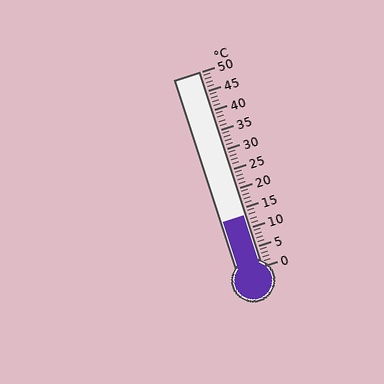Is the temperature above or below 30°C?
The temperature is below 30°C.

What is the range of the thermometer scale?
The thermometer scale ranges from 0°C to 50°C.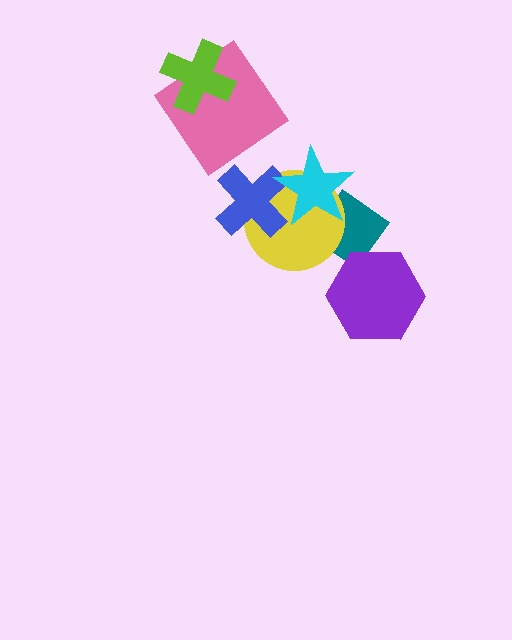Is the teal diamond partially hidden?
Yes, it is partially covered by another shape.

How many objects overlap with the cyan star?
3 objects overlap with the cyan star.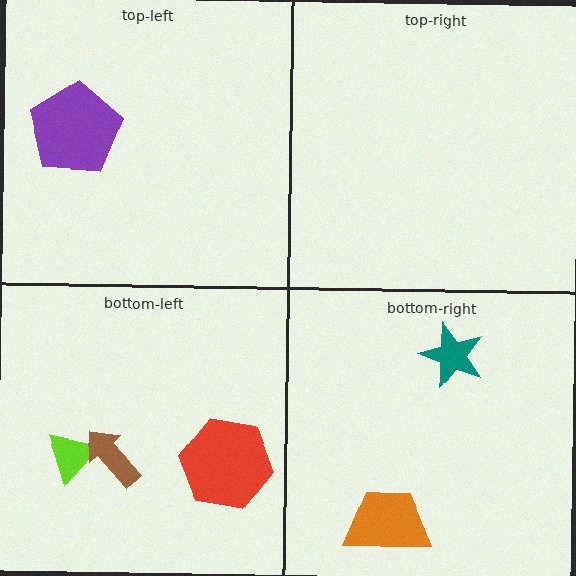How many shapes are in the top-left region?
1.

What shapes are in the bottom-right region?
The orange trapezoid, the teal star.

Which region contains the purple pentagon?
The top-left region.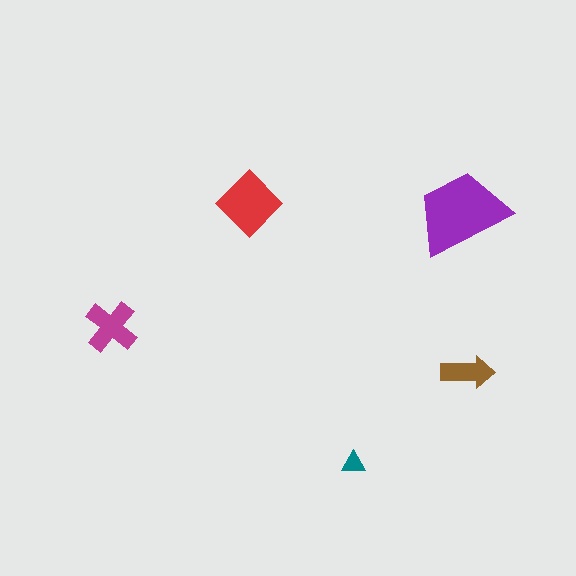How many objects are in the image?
There are 5 objects in the image.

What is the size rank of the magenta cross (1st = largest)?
3rd.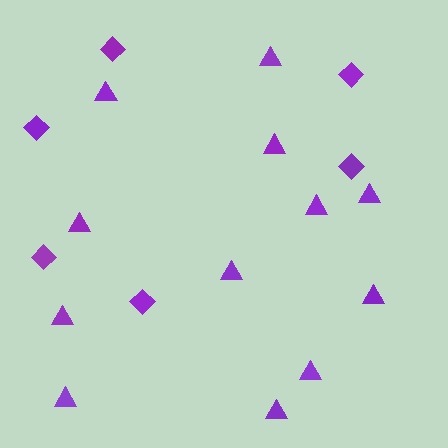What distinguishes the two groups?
There are 2 groups: one group of triangles (12) and one group of diamonds (6).